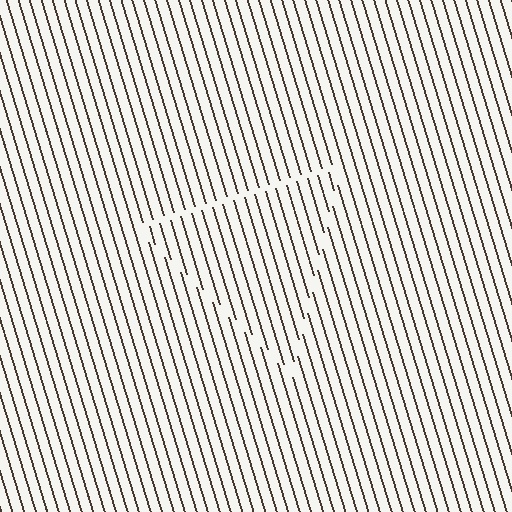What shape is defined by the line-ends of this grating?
An illusory triangle. The interior of the shape contains the same grating, shifted by half a period — the contour is defined by the phase discontinuity where line-ends from the inner and outer gratings abut.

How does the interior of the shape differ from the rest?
The interior of the shape contains the same grating, shifted by half a period — the contour is defined by the phase discontinuity where line-ends from the inner and outer gratings abut.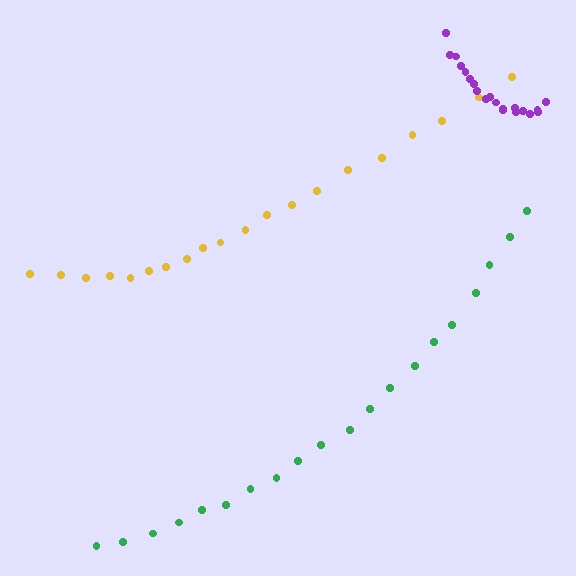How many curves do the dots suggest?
There are 3 distinct paths.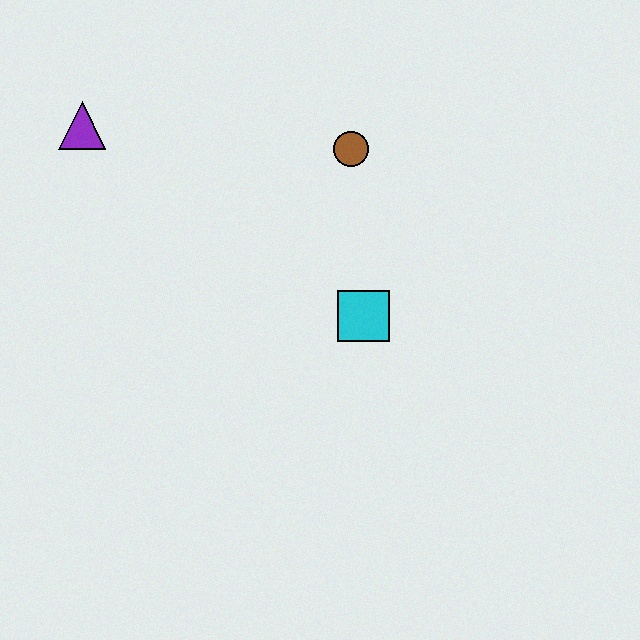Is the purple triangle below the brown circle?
No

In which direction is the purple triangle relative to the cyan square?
The purple triangle is to the left of the cyan square.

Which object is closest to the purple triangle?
The brown circle is closest to the purple triangle.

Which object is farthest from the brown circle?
The purple triangle is farthest from the brown circle.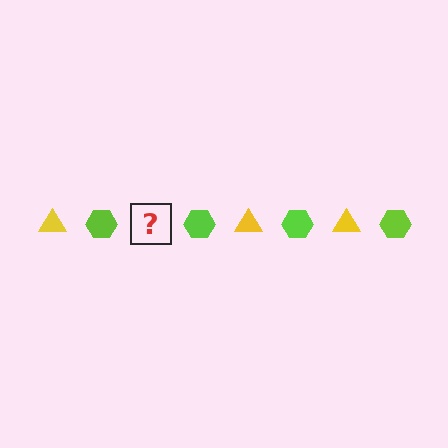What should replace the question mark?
The question mark should be replaced with a yellow triangle.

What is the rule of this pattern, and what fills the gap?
The rule is that the pattern alternates between yellow triangle and lime hexagon. The gap should be filled with a yellow triangle.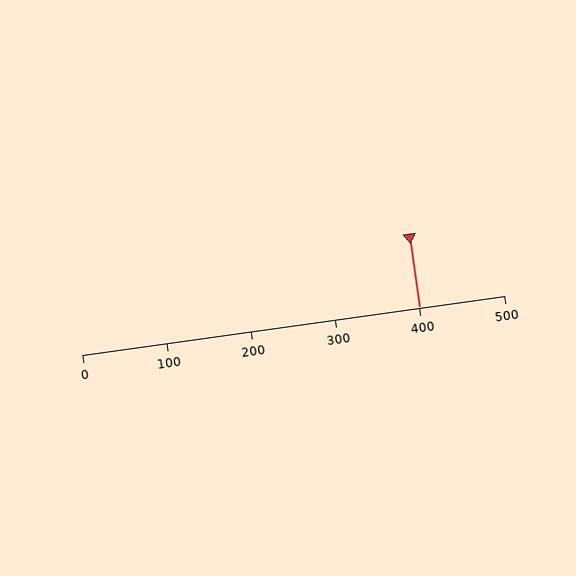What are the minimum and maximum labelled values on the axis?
The axis runs from 0 to 500.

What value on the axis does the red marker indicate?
The marker indicates approximately 400.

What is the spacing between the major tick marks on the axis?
The major ticks are spaced 100 apart.